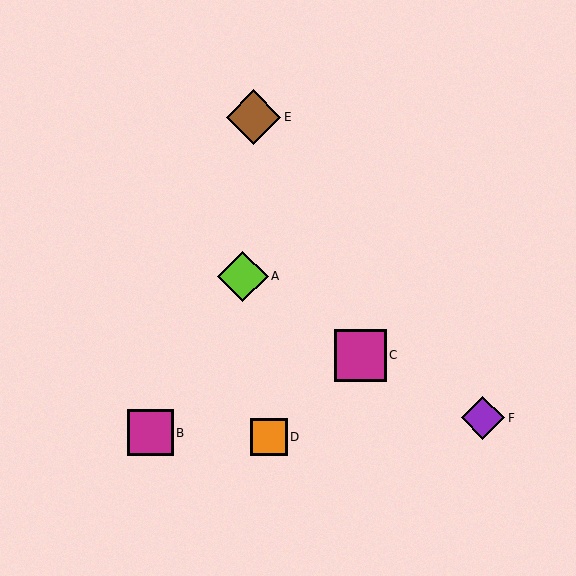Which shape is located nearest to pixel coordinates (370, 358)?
The magenta square (labeled C) at (360, 355) is nearest to that location.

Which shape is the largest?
The brown diamond (labeled E) is the largest.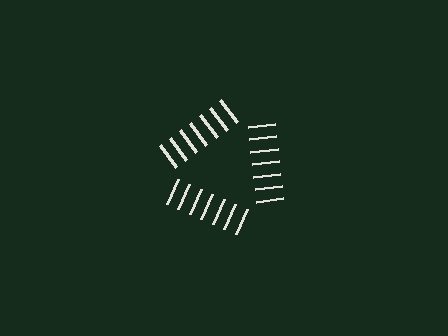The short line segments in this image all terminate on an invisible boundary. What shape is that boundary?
An illusory triangle — the line segments terminate on its edges but no continuous stroke is drawn.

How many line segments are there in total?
21 — 7 along each of the 3 edges.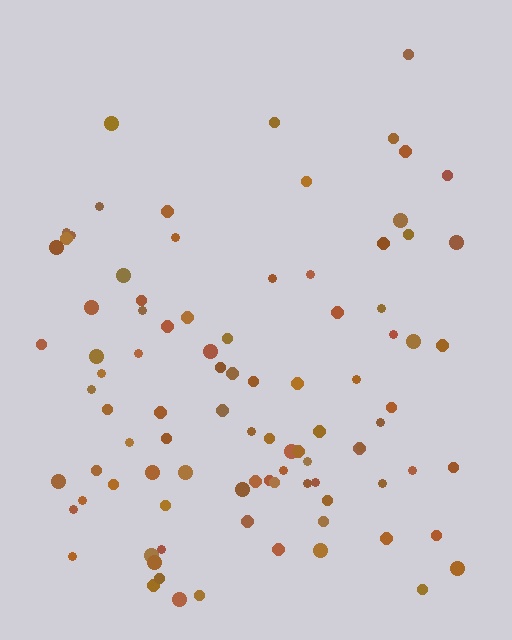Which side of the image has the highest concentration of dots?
The bottom.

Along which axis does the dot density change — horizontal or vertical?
Vertical.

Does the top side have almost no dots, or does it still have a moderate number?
Still a moderate number, just noticeably fewer than the bottom.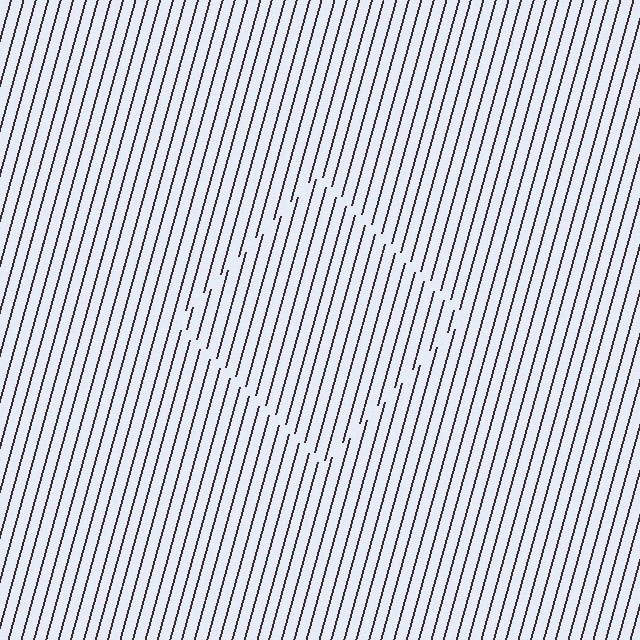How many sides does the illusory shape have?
4 sides — the line-ends trace a square.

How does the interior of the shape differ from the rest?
The interior of the shape contains the same grating, shifted by half a period — the contour is defined by the phase discontinuity where line-ends from the inner and outer gratings abut.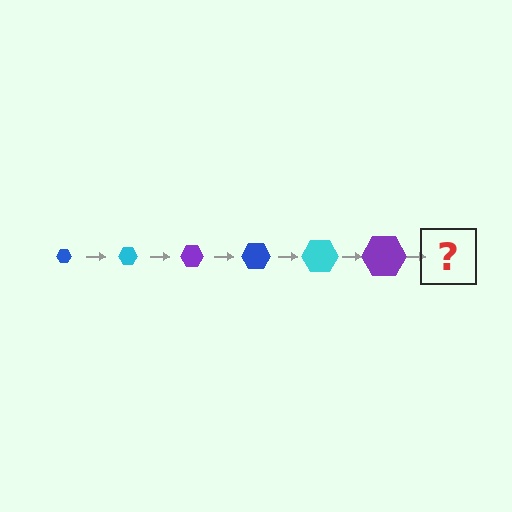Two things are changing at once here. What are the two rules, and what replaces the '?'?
The two rules are that the hexagon grows larger each step and the color cycles through blue, cyan, and purple. The '?' should be a blue hexagon, larger than the previous one.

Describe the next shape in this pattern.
It should be a blue hexagon, larger than the previous one.